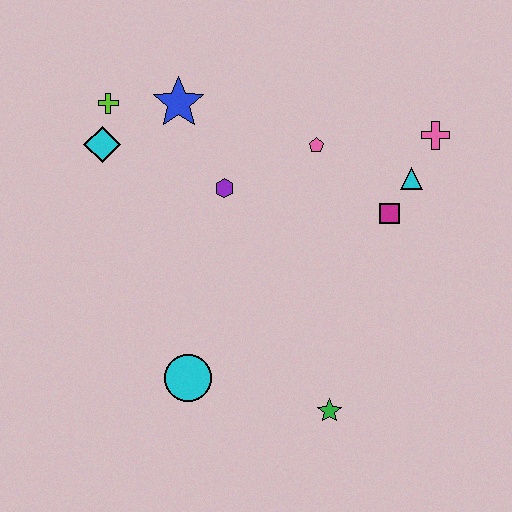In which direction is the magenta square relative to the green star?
The magenta square is above the green star.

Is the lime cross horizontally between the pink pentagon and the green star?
No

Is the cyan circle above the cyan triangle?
No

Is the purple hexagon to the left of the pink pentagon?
Yes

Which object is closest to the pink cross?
The cyan triangle is closest to the pink cross.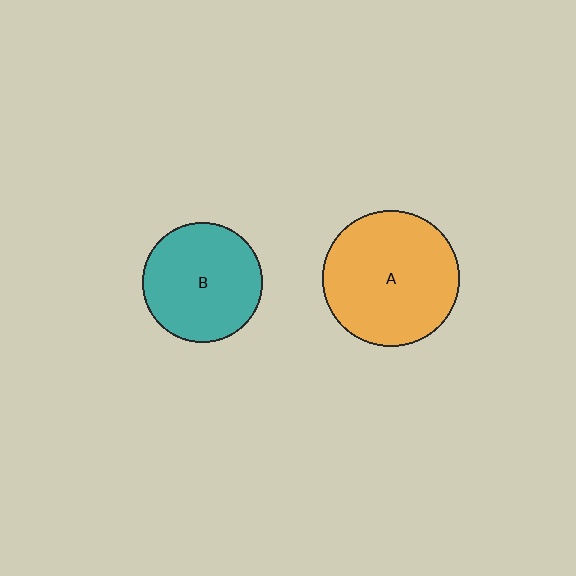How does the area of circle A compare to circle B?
Approximately 1.3 times.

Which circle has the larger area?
Circle A (orange).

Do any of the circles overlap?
No, none of the circles overlap.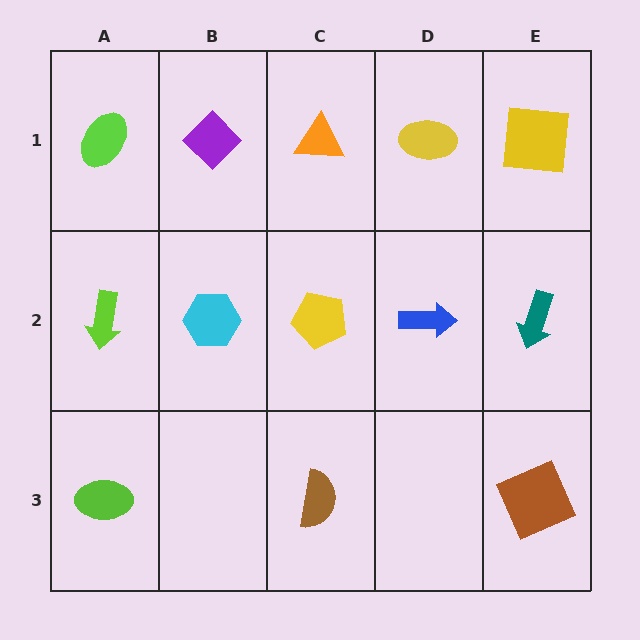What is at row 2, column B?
A cyan hexagon.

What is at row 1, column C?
An orange triangle.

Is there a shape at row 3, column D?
No, that cell is empty.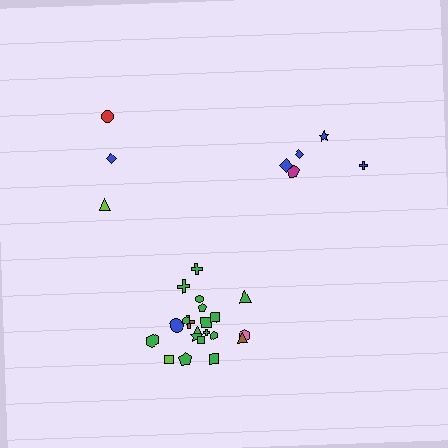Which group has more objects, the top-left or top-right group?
The top-right group.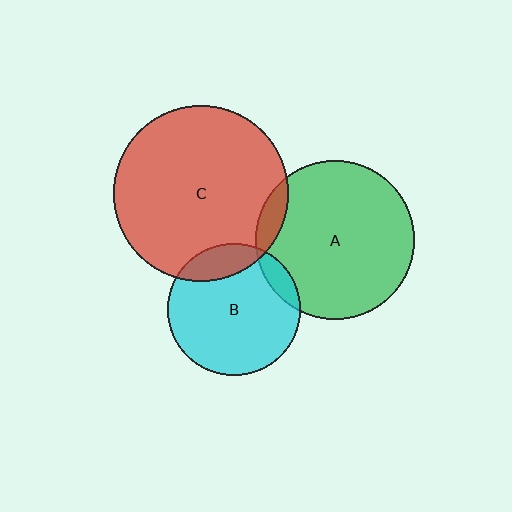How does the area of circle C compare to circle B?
Approximately 1.7 times.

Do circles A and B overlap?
Yes.